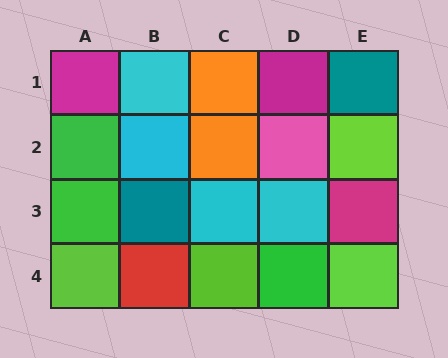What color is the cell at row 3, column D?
Cyan.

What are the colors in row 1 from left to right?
Magenta, cyan, orange, magenta, teal.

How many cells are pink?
1 cell is pink.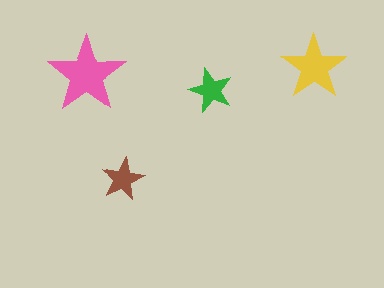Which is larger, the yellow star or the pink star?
The pink one.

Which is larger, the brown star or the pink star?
The pink one.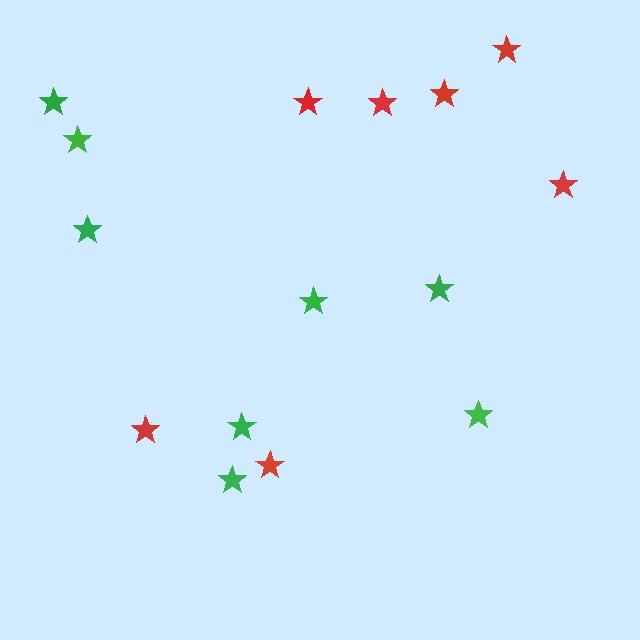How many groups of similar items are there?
There are 2 groups: one group of green stars (8) and one group of red stars (7).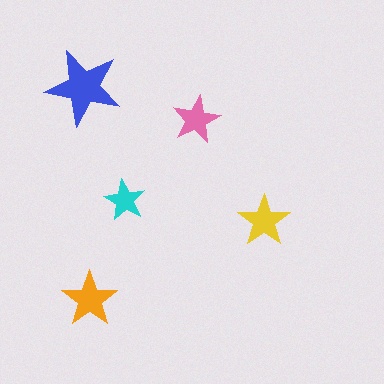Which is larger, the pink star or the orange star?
The orange one.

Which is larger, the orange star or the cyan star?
The orange one.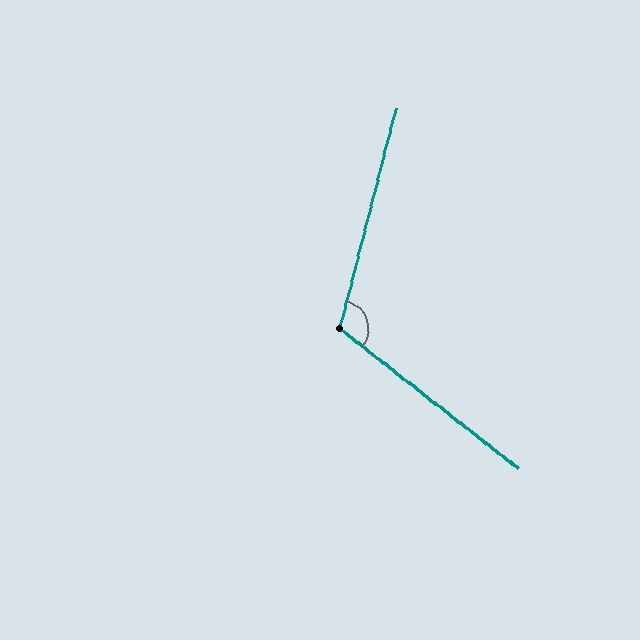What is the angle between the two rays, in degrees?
Approximately 114 degrees.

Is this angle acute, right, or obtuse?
It is obtuse.